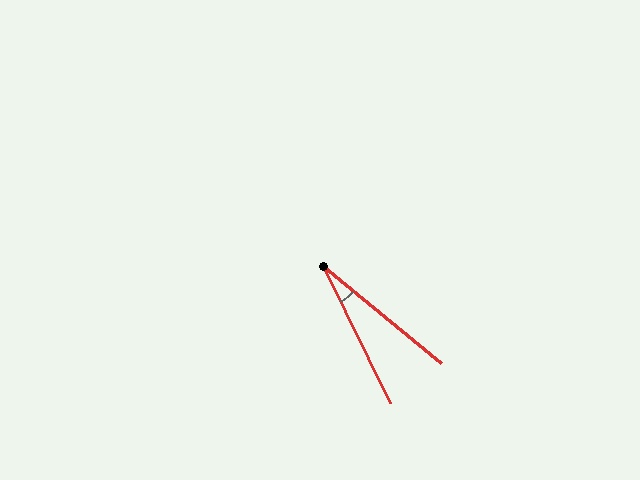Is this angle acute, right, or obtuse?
It is acute.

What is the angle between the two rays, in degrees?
Approximately 25 degrees.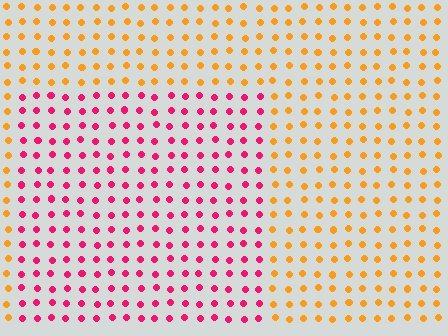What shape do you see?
I see a rectangle.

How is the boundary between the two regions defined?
The boundary is defined purely by a slight shift in hue (about 59 degrees). Spacing, size, and orientation are identical on both sides.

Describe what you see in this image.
The image is filled with small orange elements in a uniform arrangement. A rectangle-shaped region is visible where the elements are tinted to a slightly different hue, forming a subtle color boundary.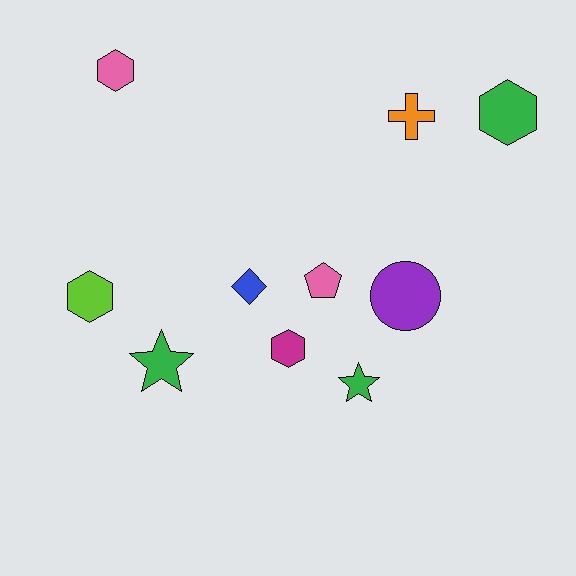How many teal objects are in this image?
There are no teal objects.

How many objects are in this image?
There are 10 objects.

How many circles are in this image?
There is 1 circle.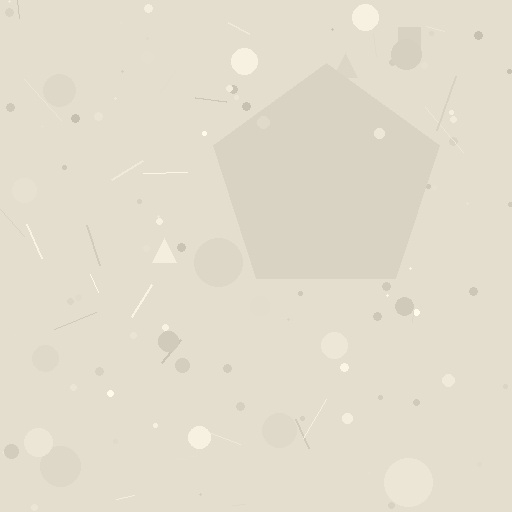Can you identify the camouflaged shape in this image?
The camouflaged shape is a pentagon.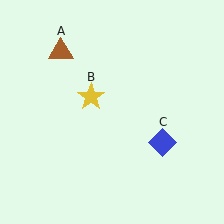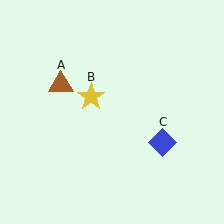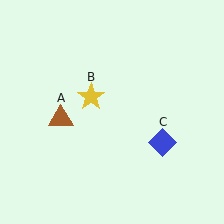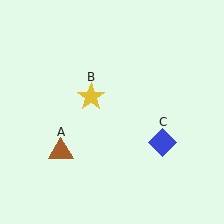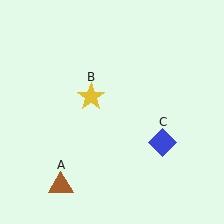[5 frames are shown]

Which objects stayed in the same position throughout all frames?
Yellow star (object B) and blue diamond (object C) remained stationary.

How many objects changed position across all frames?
1 object changed position: brown triangle (object A).